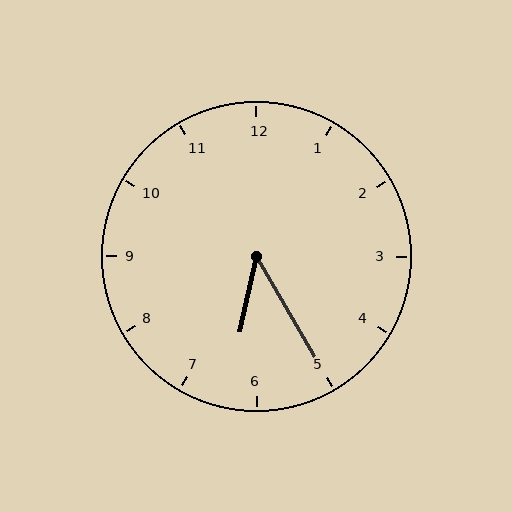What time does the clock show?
6:25.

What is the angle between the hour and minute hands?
Approximately 42 degrees.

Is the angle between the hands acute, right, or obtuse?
It is acute.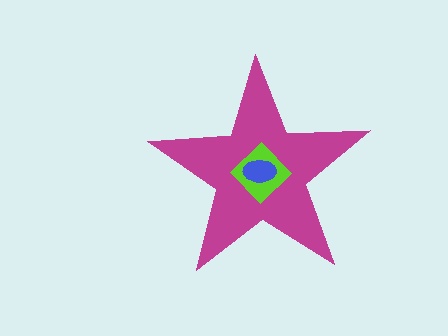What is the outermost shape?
The magenta star.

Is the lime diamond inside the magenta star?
Yes.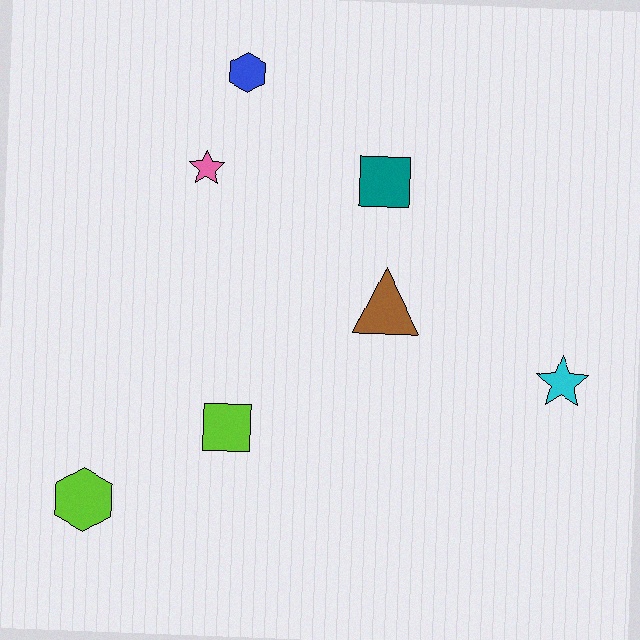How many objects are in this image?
There are 7 objects.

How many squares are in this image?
There are 2 squares.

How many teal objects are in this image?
There is 1 teal object.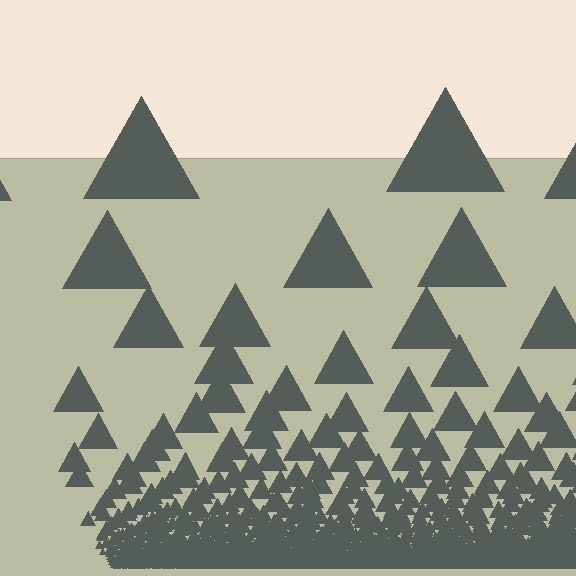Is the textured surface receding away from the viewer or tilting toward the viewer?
The surface appears to tilt toward the viewer. Texture elements get larger and sparser toward the top.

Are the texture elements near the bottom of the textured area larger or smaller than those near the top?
Smaller. The gradient is inverted — elements near the bottom are smaller and denser.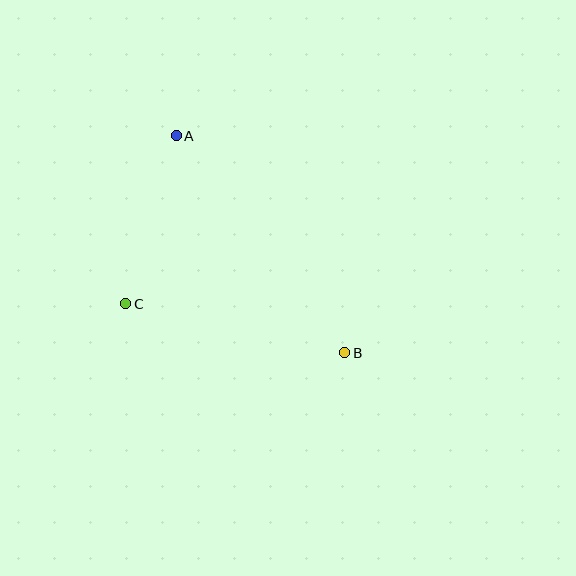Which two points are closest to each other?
Points A and C are closest to each other.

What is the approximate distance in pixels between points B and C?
The distance between B and C is approximately 225 pixels.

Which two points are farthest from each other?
Points A and B are farthest from each other.